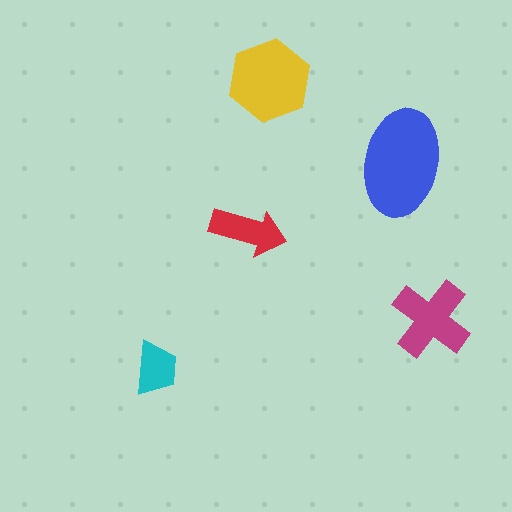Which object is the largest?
The blue ellipse.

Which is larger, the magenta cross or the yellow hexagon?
The yellow hexagon.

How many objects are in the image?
There are 5 objects in the image.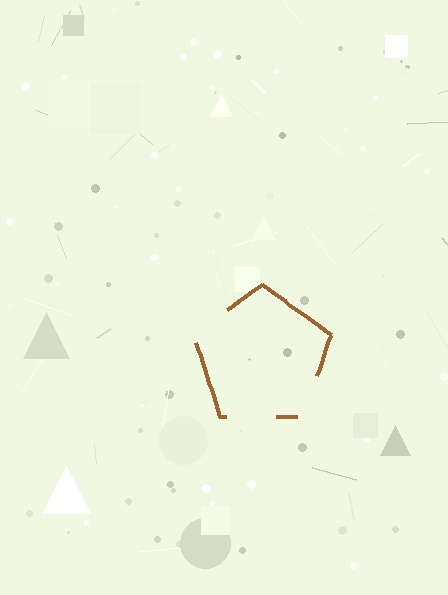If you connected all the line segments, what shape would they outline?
They would outline a pentagon.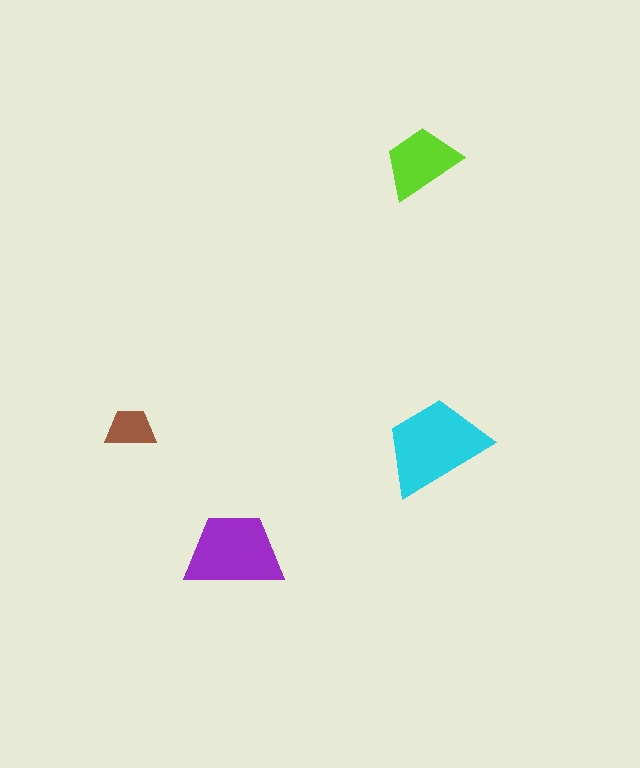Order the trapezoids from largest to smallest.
the cyan one, the purple one, the lime one, the brown one.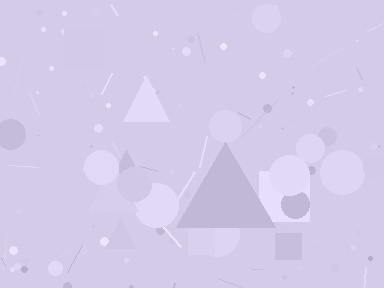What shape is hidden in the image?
A triangle is hidden in the image.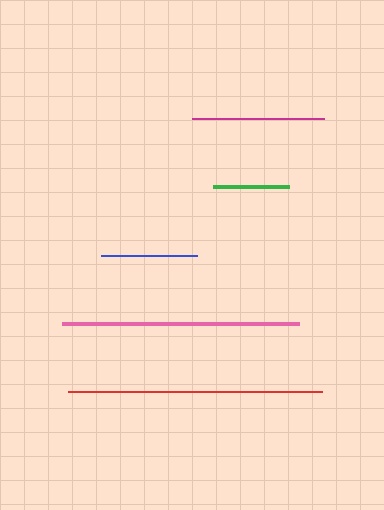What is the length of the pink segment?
The pink segment is approximately 237 pixels long.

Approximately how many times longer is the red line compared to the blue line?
The red line is approximately 2.6 times the length of the blue line.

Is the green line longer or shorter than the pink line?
The pink line is longer than the green line.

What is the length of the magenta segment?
The magenta segment is approximately 132 pixels long.